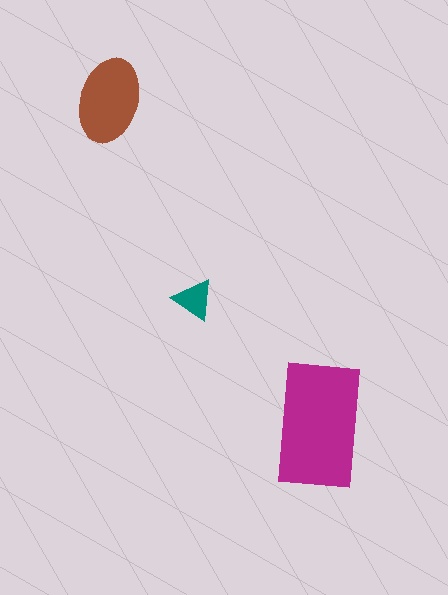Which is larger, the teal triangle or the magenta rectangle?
The magenta rectangle.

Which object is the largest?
The magenta rectangle.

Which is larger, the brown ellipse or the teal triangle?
The brown ellipse.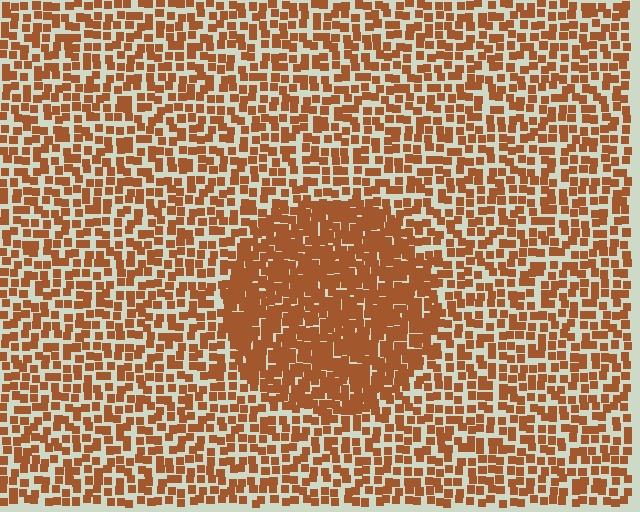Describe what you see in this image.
The image contains small brown elements arranged at two different densities. A circle-shaped region is visible where the elements are more densely packed than the surrounding area.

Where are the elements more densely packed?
The elements are more densely packed inside the circle boundary.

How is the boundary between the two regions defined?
The boundary is defined by a change in element density (approximately 1.9x ratio). All elements are the same color, size, and shape.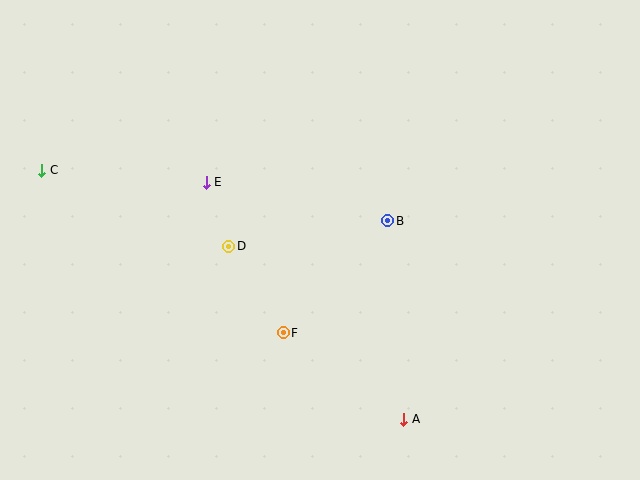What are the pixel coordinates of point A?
Point A is at (404, 419).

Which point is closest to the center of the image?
Point B at (388, 221) is closest to the center.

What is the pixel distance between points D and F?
The distance between D and F is 102 pixels.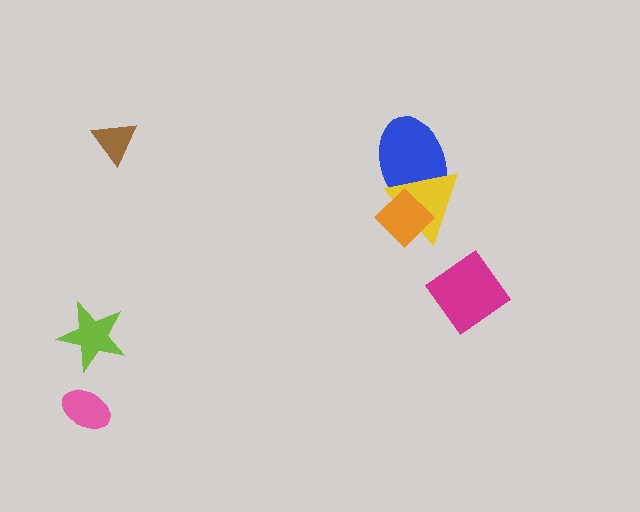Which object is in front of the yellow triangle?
The orange diamond is in front of the yellow triangle.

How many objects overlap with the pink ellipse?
0 objects overlap with the pink ellipse.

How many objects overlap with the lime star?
0 objects overlap with the lime star.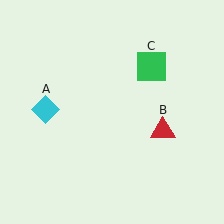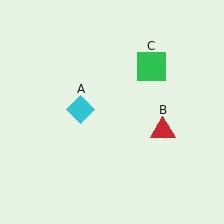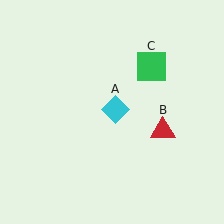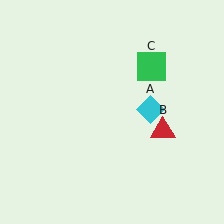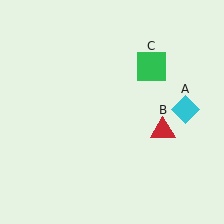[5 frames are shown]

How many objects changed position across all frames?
1 object changed position: cyan diamond (object A).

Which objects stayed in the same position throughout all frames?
Red triangle (object B) and green square (object C) remained stationary.